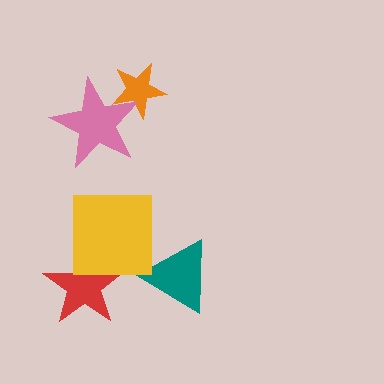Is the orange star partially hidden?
Yes, it is partially covered by another shape.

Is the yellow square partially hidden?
No, no other shape covers it.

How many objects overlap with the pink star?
1 object overlaps with the pink star.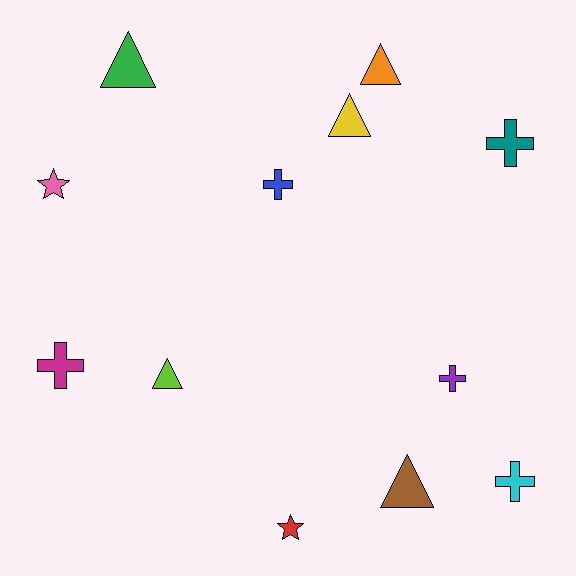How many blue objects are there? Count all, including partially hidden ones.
There is 1 blue object.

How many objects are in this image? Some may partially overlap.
There are 12 objects.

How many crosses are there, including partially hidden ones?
There are 5 crosses.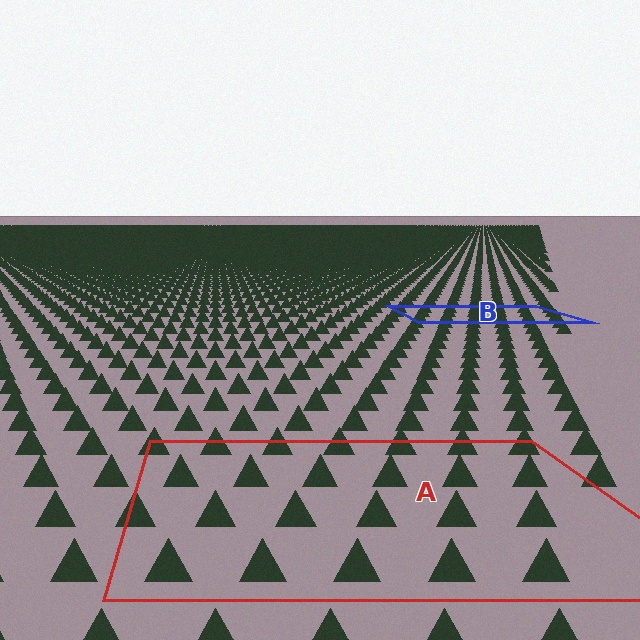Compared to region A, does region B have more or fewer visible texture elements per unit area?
Region B has more texture elements per unit area — they are packed more densely because it is farther away.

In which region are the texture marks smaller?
The texture marks are smaller in region B, because it is farther away.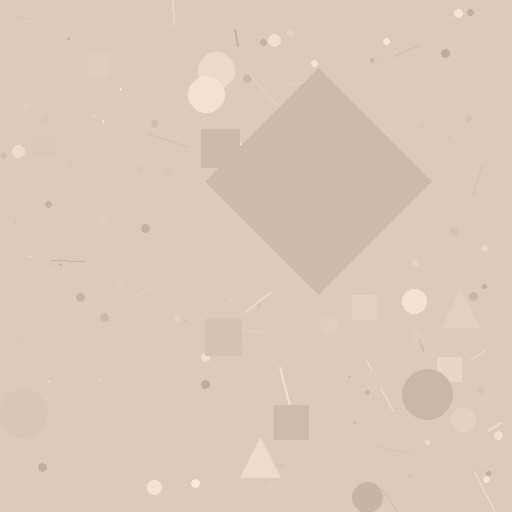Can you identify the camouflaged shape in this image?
The camouflaged shape is a diamond.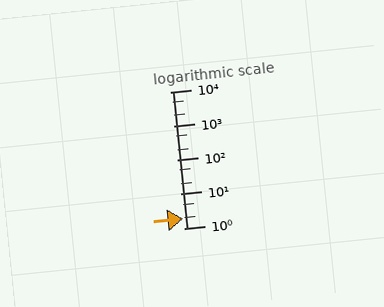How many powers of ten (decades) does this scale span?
The scale spans 4 decades, from 1 to 10000.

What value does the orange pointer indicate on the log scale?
The pointer indicates approximately 1.9.